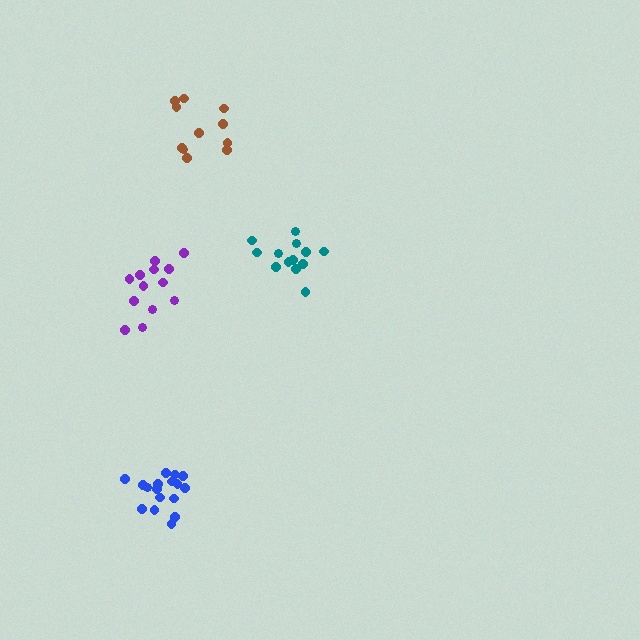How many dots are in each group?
Group 1: 17 dots, Group 2: 13 dots, Group 3: 13 dots, Group 4: 11 dots (54 total).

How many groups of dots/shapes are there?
There are 4 groups.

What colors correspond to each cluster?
The clusters are colored: blue, teal, purple, brown.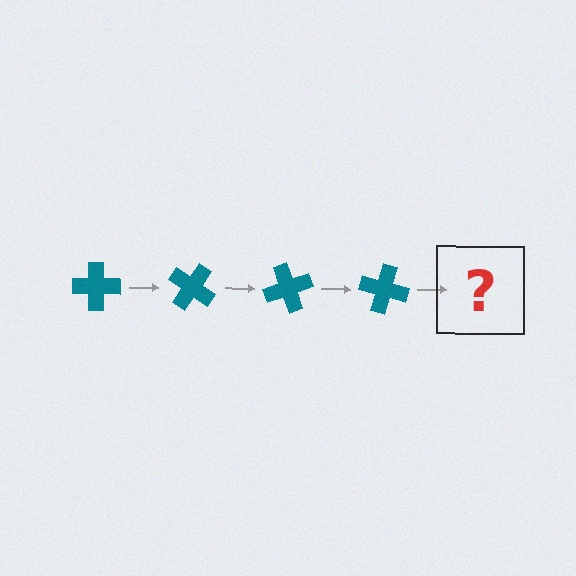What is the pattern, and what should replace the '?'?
The pattern is that the cross rotates 35 degrees each step. The '?' should be a teal cross rotated 140 degrees.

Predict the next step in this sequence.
The next step is a teal cross rotated 140 degrees.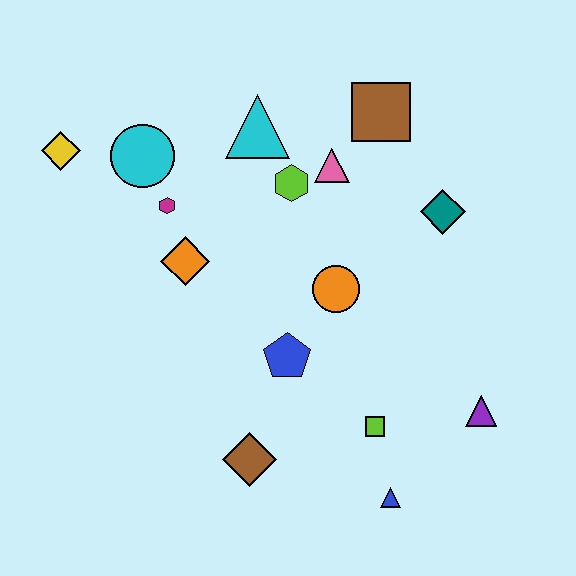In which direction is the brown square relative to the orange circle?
The brown square is above the orange circle.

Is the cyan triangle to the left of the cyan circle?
No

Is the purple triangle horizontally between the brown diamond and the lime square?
No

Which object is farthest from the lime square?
The yellow diamond is farthest from the lime square.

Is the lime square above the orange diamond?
No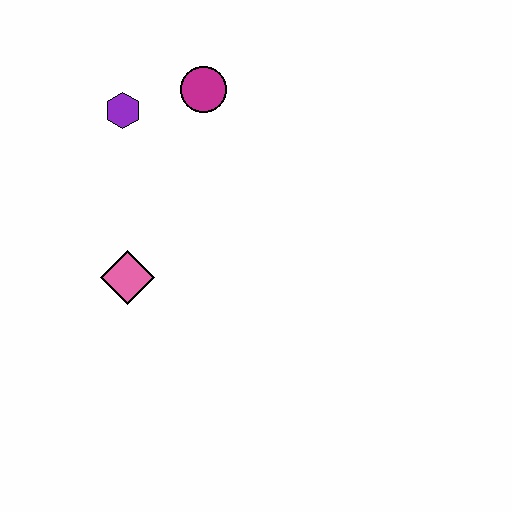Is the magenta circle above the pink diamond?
Yes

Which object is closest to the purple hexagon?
The magenta circle is closest to the purple hexagon.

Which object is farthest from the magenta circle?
The pink diamond is farthest from the magenta circle.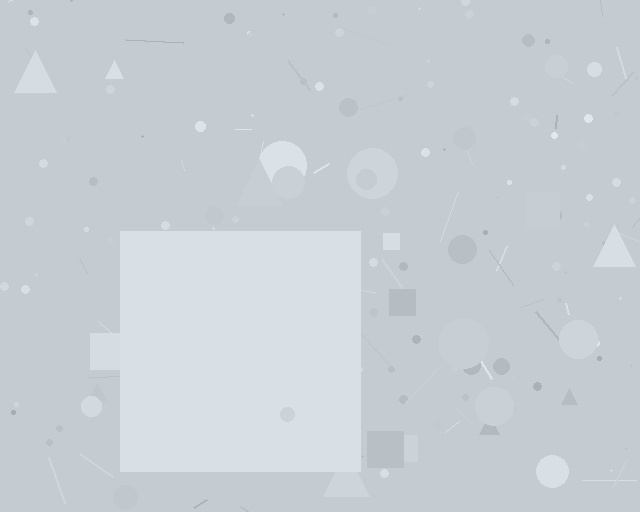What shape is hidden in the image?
A square is hidden in the image.